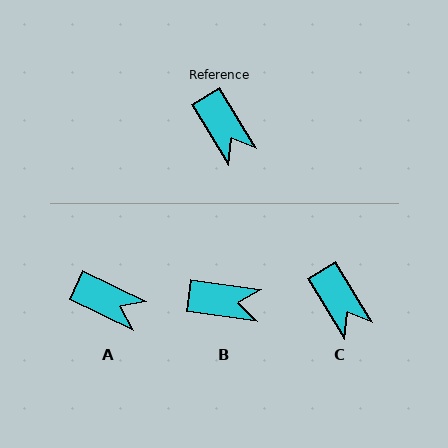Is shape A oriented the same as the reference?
No, it is off by about 33 degrees.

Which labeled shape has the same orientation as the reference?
C.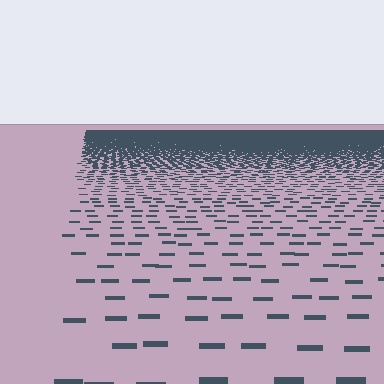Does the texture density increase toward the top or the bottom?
Density increases toward the top.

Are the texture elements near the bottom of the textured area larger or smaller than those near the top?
Larger. Near the bottom, elements are closer to the viewer and appear at a bigger on-screen size.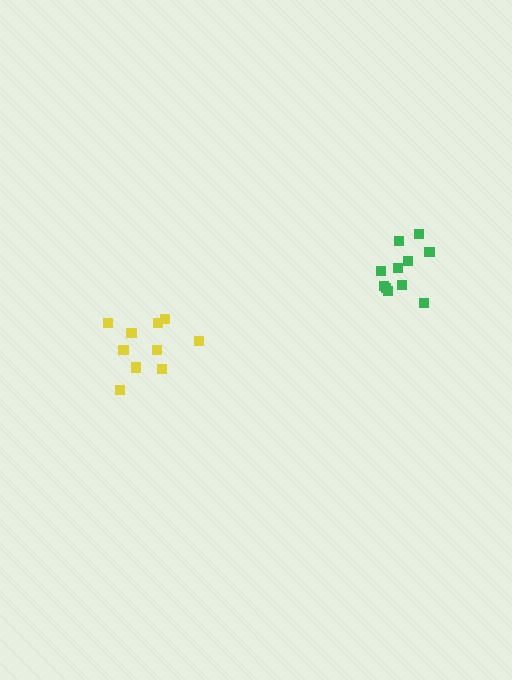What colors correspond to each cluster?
The clusters are colored: green, yellow.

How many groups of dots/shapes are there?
There are 2 groups.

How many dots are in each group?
Group 1: 11 dots, Group 2: 10 dots (21 total).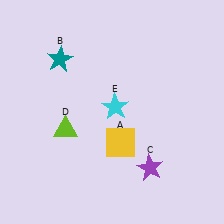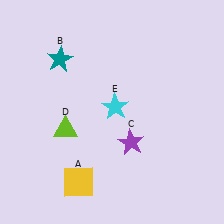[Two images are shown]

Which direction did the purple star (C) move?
The purple star (C) moved up.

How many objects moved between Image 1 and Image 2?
2 objects moved between the two images.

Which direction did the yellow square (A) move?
The yellow square (A) moved left.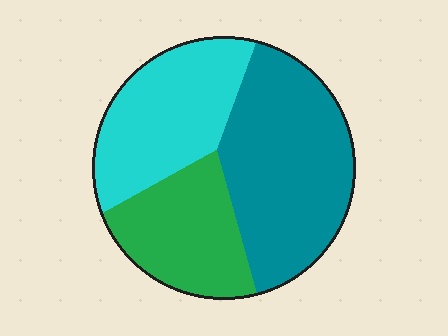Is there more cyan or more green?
Cyan.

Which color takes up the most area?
Teal, at roughly 45%.